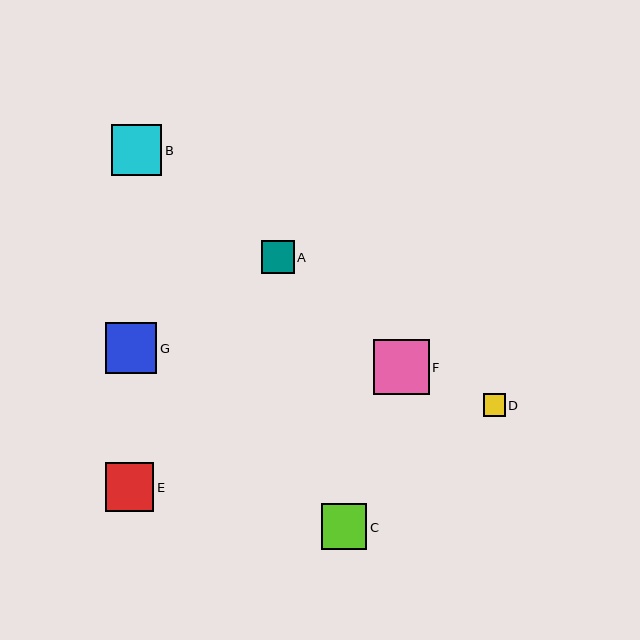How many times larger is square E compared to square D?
Square E is approximately 2.2 times the size of square D.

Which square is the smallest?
Square D is the smallest with a size of approximately 22 pixels.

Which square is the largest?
Square F is the largest with a size of approximately 56 pixels.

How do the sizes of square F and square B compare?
Square F and square B are approximately the same size.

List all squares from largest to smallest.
From largest to smallest: F, G, B, E, C, A, D.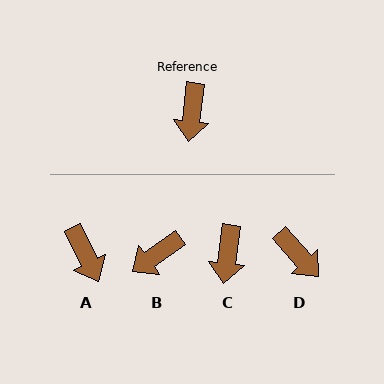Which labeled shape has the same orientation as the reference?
C.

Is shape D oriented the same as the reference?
No, it is off by about 49 degrees.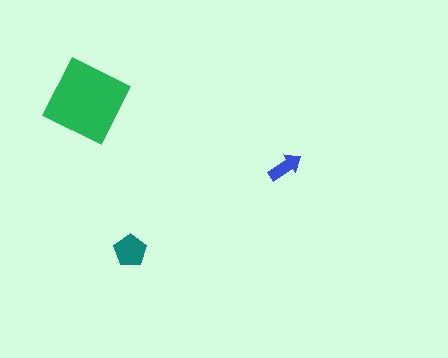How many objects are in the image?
There are 3 objects in the image.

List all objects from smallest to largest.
The blue arrow, the teal pentagon, the green diamond.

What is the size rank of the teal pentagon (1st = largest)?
2nd.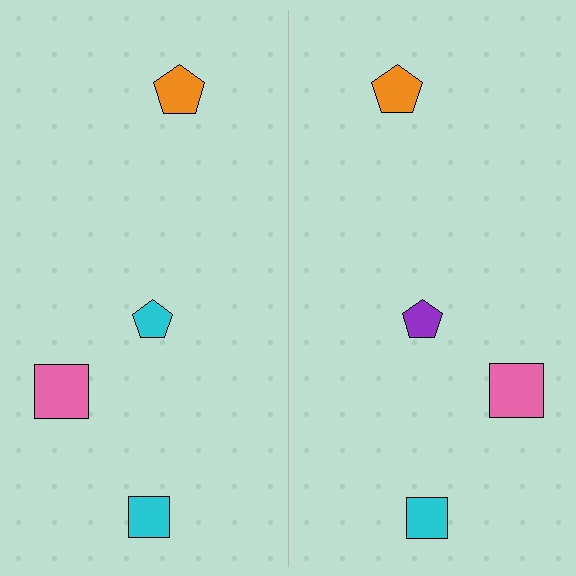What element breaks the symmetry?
The purple pentagon on the right side breaks the symmetry — its mirror counterpart is cyan.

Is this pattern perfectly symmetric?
No, the pattern is not perfectly symmetric. The purple pentagon on the right side breaks the symmetry — its mirror counterpart is cyan.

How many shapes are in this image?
There are 8 shapes in this image.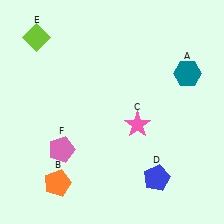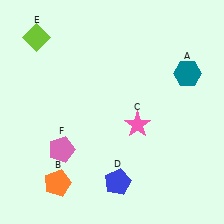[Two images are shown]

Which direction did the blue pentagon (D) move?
The blue pentagon (D) moved left.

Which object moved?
The blue pentagon (D) moved left.